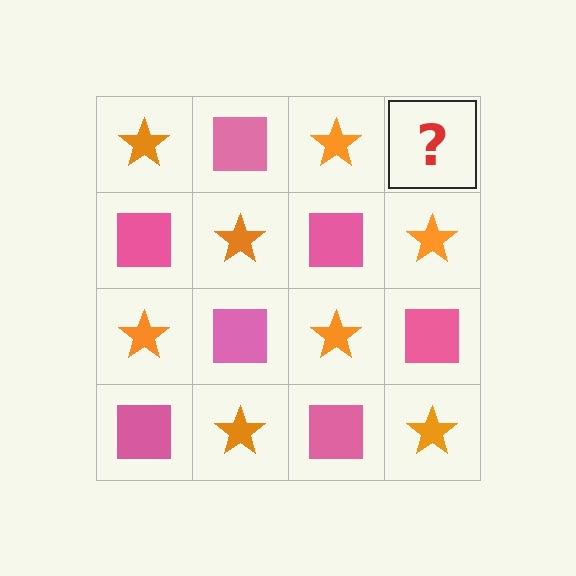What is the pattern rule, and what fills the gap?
The rule is that it alternates orange star and pink square in a checkerboard pattern. The gap should be filled with a pink square.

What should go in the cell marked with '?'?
The missing cell should contain a pink square.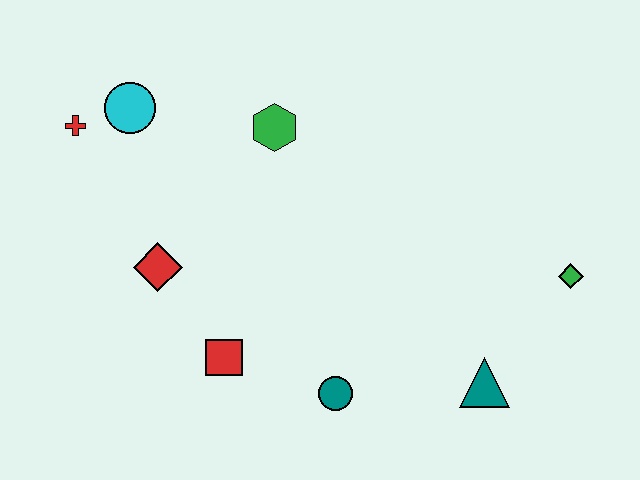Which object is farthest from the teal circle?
The red cross is farthest from the teal circle.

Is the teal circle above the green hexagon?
No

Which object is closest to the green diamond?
The teal triangle is closest to the green diamond.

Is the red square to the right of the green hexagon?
No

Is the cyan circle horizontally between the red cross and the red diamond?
Yes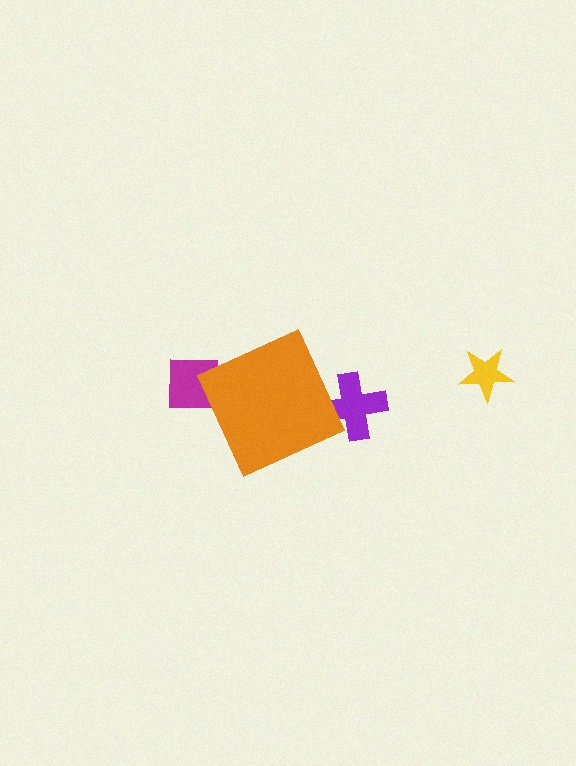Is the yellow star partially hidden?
No, the yellow star is fully visible.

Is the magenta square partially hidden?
Yes, the magenta square is partially hidden behind the orange diamond.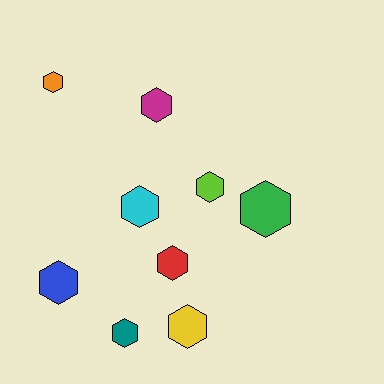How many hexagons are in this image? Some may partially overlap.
There are 9 hexagons.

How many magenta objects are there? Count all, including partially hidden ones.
There is 1 magenta object.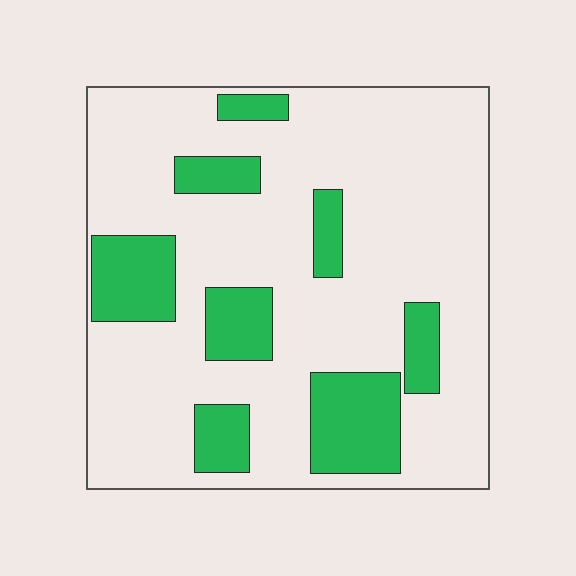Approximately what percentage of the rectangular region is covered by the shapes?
Approximately 25%.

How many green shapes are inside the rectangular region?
8.